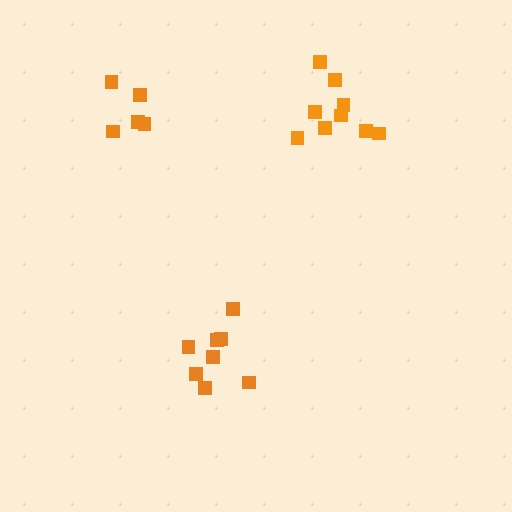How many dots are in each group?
Group 1: 8 dots, Group 2: 5 dots, Group 3: 9 dots (22 total).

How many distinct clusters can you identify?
There are 3 distinct clusters.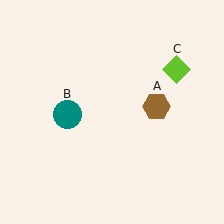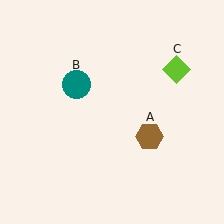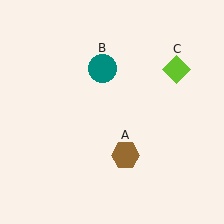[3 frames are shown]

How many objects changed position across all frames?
2 objects changed position: brown hexagon (object A), teal circle (object B).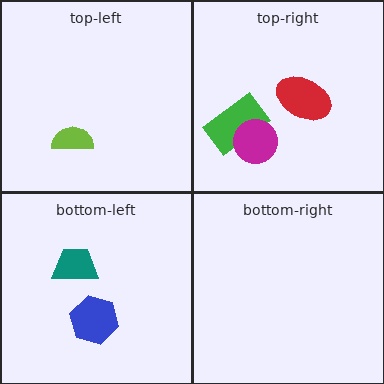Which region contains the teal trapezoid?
The bottom-left region.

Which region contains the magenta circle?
The top-right region.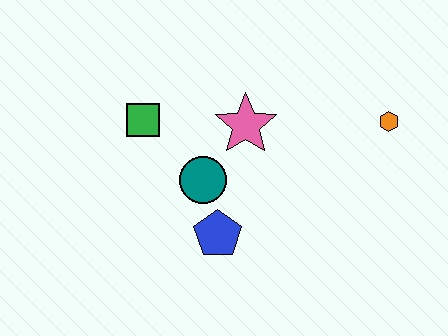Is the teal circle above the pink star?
No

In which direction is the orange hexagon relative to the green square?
The orange hexagon is to the right of the green square.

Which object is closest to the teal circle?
The blue pentagon is closest to the teal circle.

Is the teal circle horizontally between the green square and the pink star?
Yes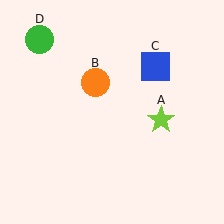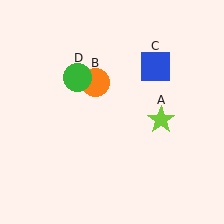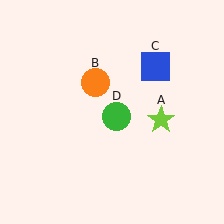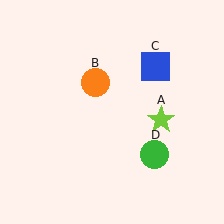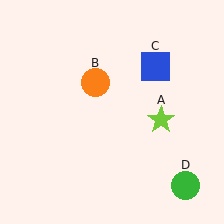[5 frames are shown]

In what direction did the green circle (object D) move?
The green circle (object D) moved down and to the right.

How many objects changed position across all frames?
1 object changed position: green circle (object D).